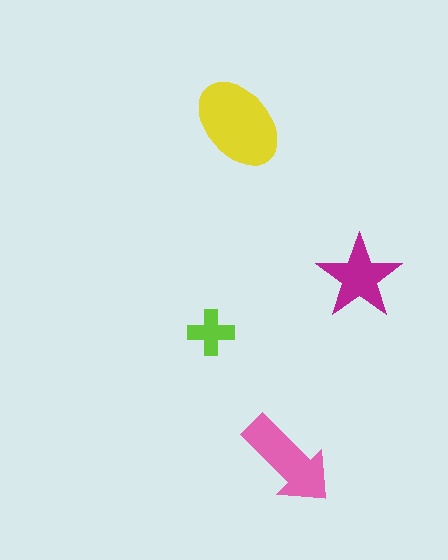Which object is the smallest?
The lime cross.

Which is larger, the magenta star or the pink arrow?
The pink arrow.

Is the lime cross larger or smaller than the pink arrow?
Smaller.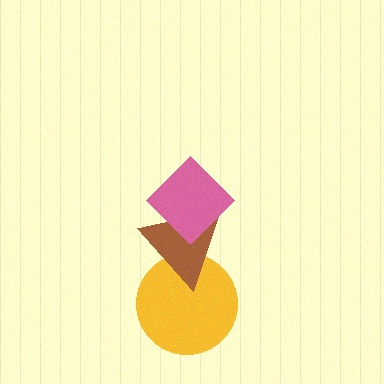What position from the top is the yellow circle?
The yellow circle is 3rd from the top.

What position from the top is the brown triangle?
The brown triangle is 2nd from the top.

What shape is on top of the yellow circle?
The brown triangle is on top of the yellow circle.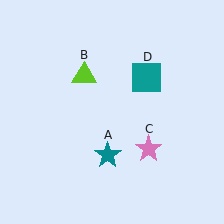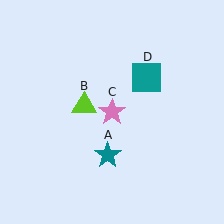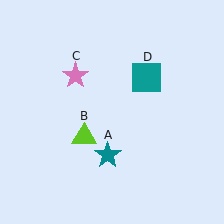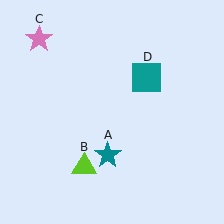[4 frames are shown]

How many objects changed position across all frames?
2 objects changed position: lime triangle (object B), pink star (object C).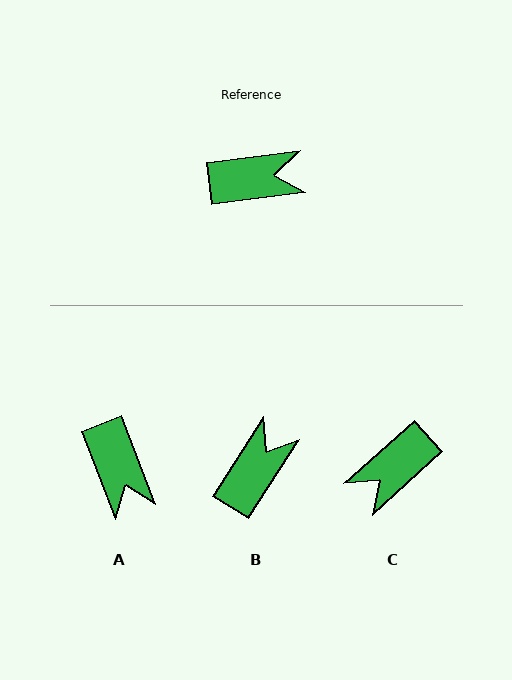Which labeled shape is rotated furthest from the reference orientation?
C, about 145 degrees away.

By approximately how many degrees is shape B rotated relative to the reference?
Approximately 50 degrees counter-clockwise.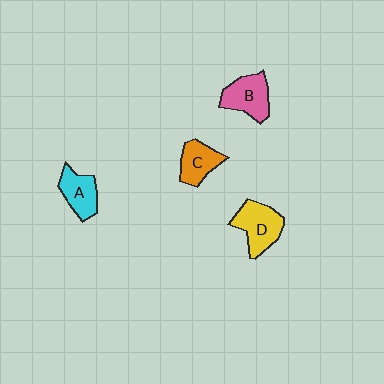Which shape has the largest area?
Shape D (yellow).